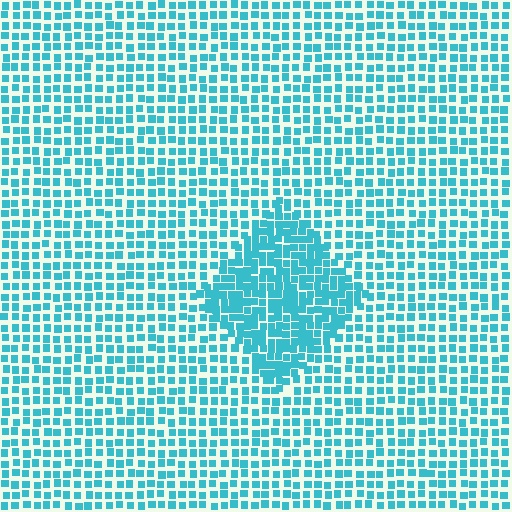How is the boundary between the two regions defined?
The boundary is defined by a change in element density (approximately 1.8x ratio). All elements are the same color, size, and shape.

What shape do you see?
I see a diamond.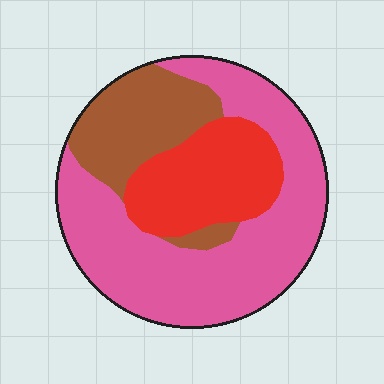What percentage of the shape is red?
Red takes up about one quarter (1/4) of the shape.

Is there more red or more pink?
Pink.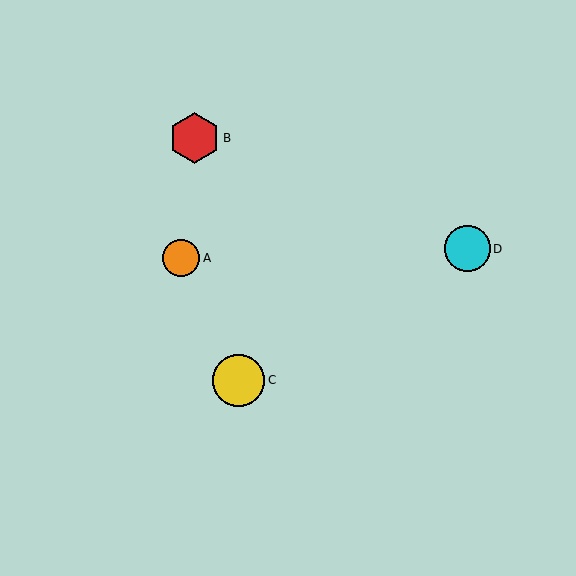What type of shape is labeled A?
Shape A is an orange circle.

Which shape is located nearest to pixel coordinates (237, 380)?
The yellow circle (labeled C) at (239, 381) is nearest to that location.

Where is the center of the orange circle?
The center of the orange circle is at (181, 258).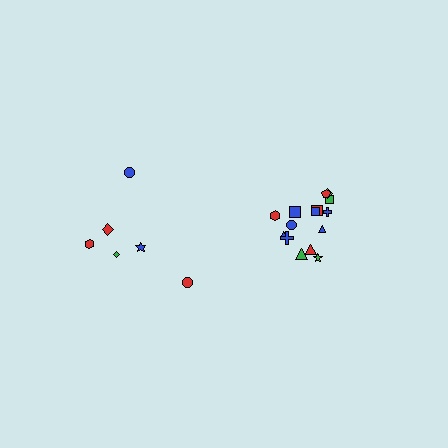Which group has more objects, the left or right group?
The right group.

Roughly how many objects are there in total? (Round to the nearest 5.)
Roughly 20 objects in total.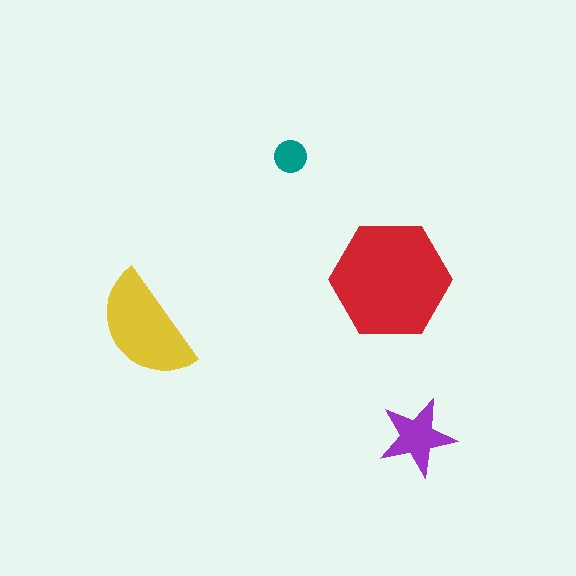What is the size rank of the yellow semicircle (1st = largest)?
2nd.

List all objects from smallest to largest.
The teal circle, the purple star, the yellow semicircle, the red hexagon.